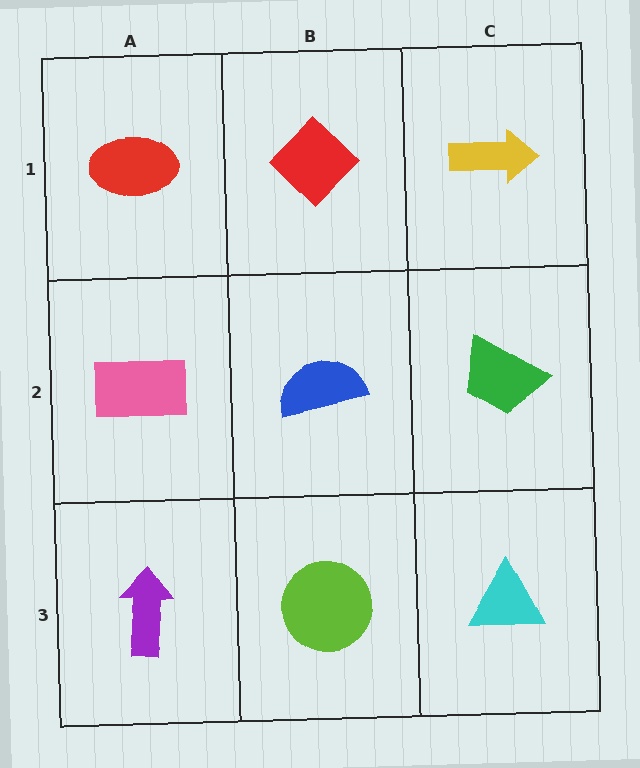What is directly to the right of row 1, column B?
A yellow arrow.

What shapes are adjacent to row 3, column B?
A blue semicircle (row 2, column B), a purple arrow (row 3, column A), a cyan triangle (row 3, column C).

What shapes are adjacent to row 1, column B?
A blue semicircle (row 2, column B), a red ellipse (row 1, column A), a yellow arrow (row 1, column C).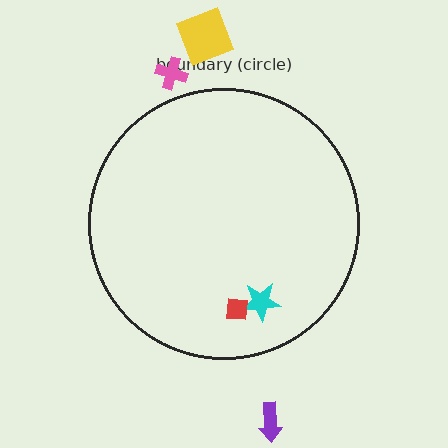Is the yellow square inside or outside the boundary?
Outside.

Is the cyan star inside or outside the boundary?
Inside.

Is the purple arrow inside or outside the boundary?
Outside.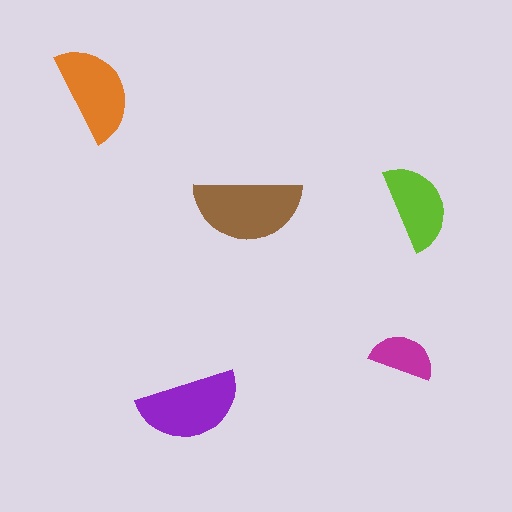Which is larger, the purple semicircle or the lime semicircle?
The purple one.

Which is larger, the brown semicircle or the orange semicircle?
The brown one.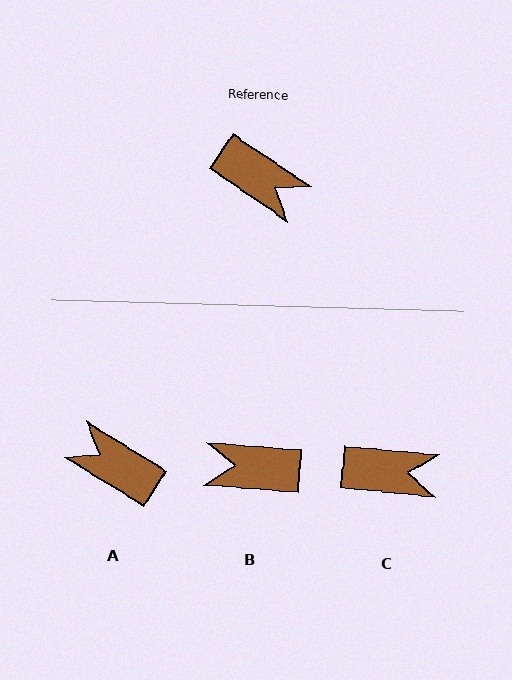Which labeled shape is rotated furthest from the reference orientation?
A, about 178 degrees away.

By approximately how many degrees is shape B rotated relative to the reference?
Approximately 150 degrees clockwise.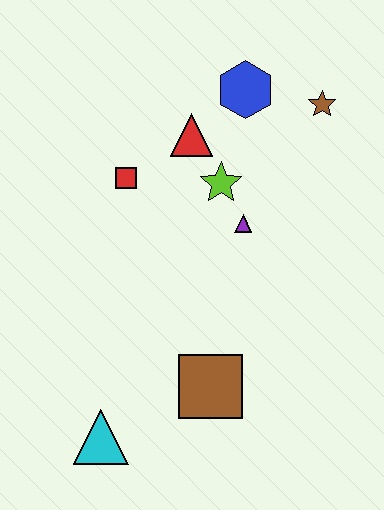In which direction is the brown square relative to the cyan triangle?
The brown square is to the right of the cyan triangle.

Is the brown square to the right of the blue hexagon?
No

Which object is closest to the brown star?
The blue hexagon is closest to the brown star.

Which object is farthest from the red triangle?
The cyan triangle is farthest from the red triangle.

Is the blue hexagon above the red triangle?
Yes